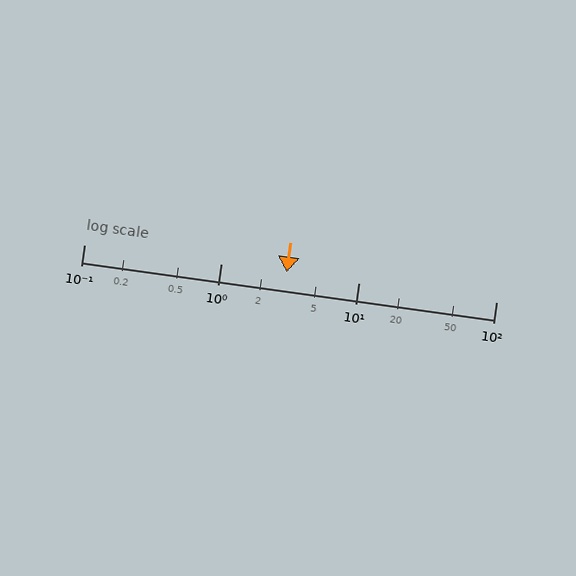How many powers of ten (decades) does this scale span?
The scale spans 3 decades, from 0.1 to 100.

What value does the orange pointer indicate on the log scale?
The pointer indicates approximately 3.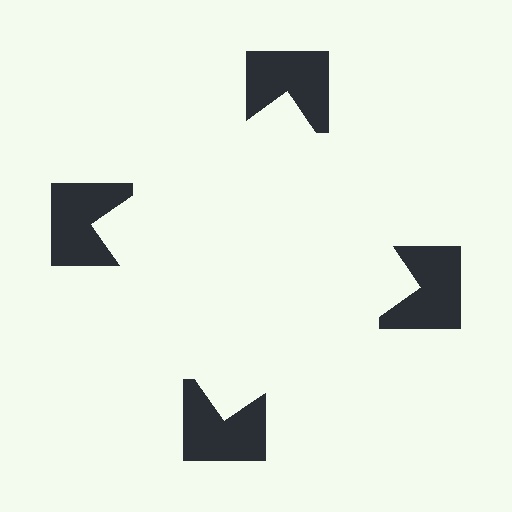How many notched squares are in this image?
There are 4 — one at each vertex of the illusory square.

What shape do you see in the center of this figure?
An illusory square — its edges are inferred from the aligned wedge cuts in the notched squares, not physically drawn.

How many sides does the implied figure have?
4 sides.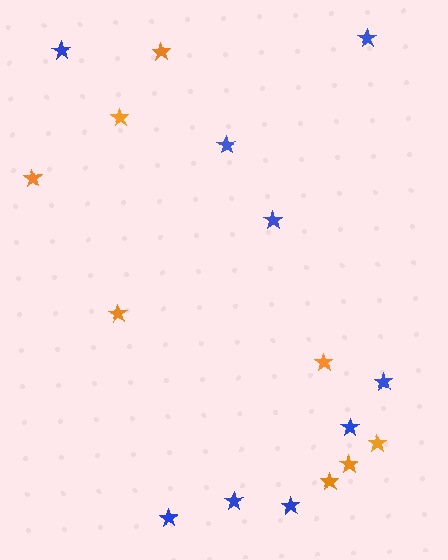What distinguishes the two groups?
There are 2 groups: one group of orange stars (8) and one group of blue stars (9).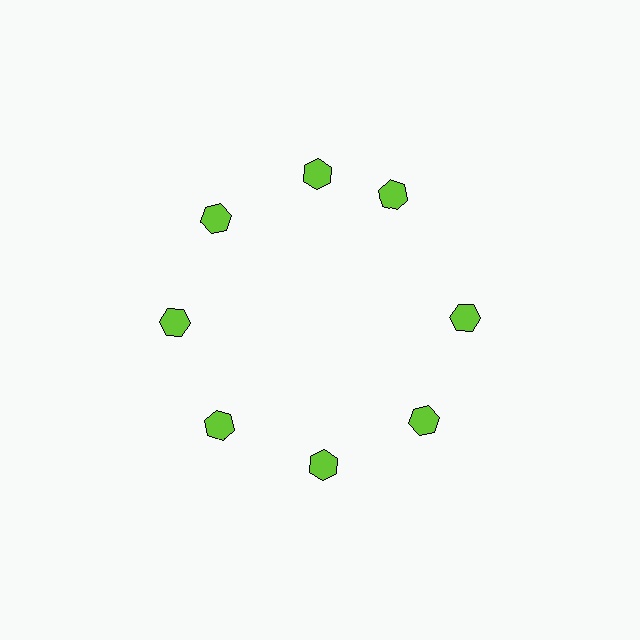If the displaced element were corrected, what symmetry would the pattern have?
It would have 8-fold rotational symmetry — the pattern would map onto itself every 45 degrees.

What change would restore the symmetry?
The symmetry would be restored by rotating it back into even spacing with its neighbors so that all 8 hexagons sit at equal angles and equal distance from the center.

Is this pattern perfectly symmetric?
No. The 8 lime hexagons are arranged in a ring, but one element near the 2 o'clock position is rotated out of alignment along the ring, breaking the 8-fold rotational symmetry.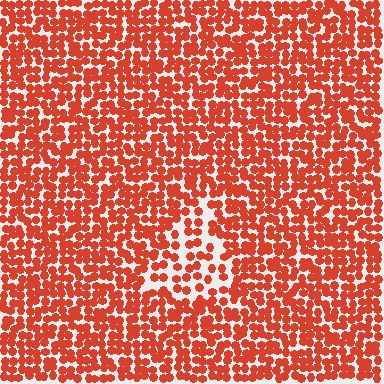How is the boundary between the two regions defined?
The boundary is defined by a change in element density (approximately 1.9x ratio). All elements are the same color, size, and shape.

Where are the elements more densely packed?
The elements are more densely packed outside the triangle boundary.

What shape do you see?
I see a triangle.